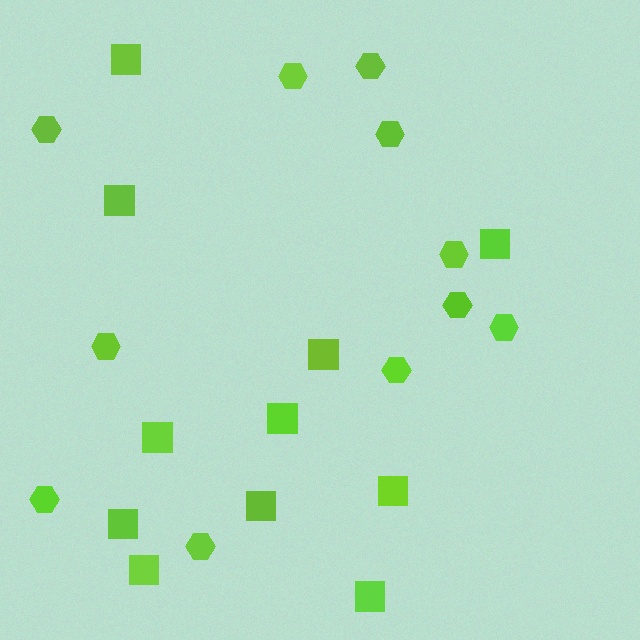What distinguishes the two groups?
There are 2 groups: one group of squares (11) and one group of hexagons (11).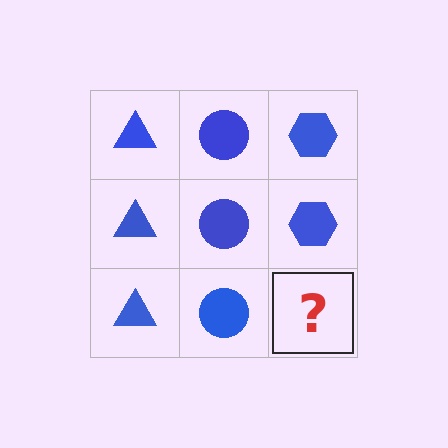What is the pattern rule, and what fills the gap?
The rule is that each column has a consistent shape. The gap should be filled with a blue hexagon.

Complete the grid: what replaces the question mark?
The question mark should be replaced with a blue hexagon.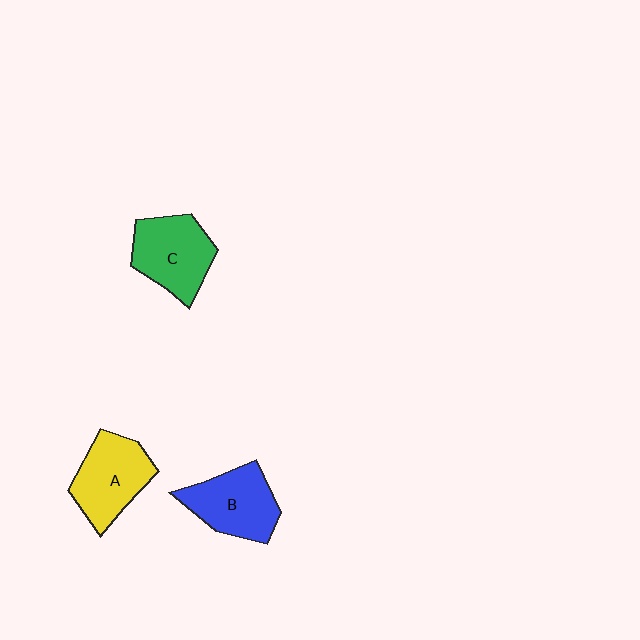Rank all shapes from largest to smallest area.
From largest to smallest: C (green), A (yellow), B (blue).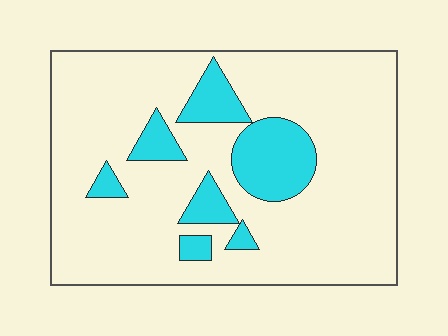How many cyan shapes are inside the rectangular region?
7.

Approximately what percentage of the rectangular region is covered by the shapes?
Approximately 15%.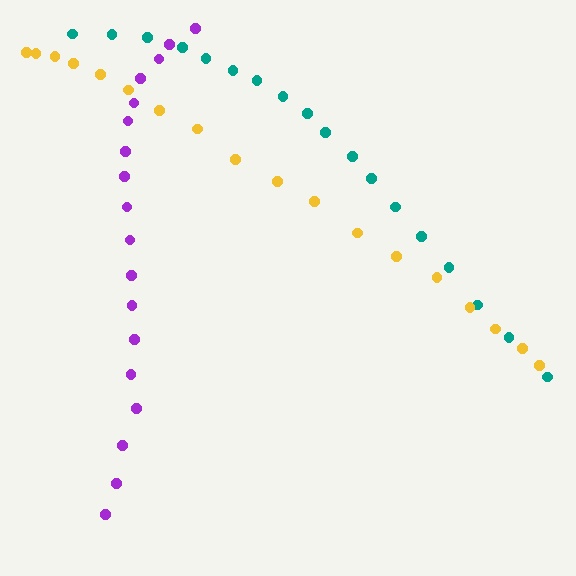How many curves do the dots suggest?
There are 3 distinct paths.